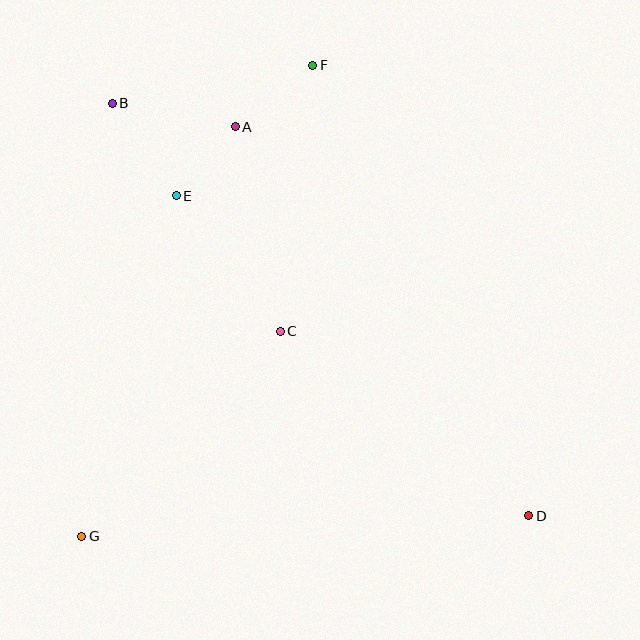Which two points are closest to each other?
Points A and E are closest to each other.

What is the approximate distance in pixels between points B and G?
The distance between B and G is approximately 434 pixels.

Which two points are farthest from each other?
Points B and D are farthest from each other.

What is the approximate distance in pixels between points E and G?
The distance between E and G is approximately 353 pixels.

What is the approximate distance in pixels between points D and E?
The distance between D and E is approximately 476 pixels.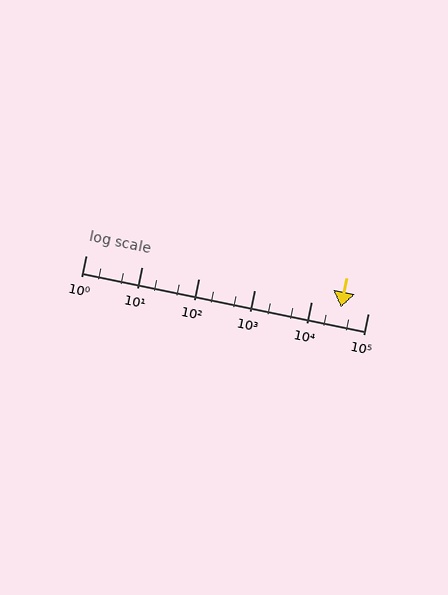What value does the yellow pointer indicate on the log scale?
The pointer indicates approximately 33000.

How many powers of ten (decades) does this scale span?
The scale spans 5 decades, from 1 to 100000.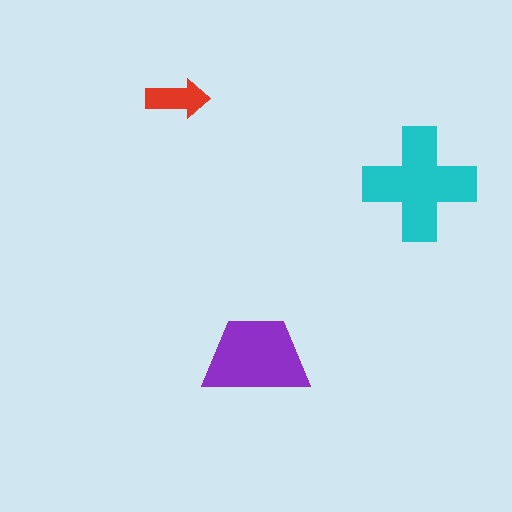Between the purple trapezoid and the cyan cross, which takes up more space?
The cyan cross.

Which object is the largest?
The cyan cross.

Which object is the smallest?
The red arrow.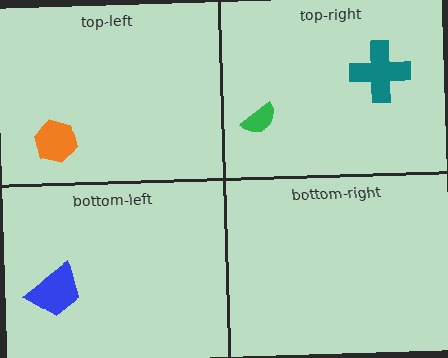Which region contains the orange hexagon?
The top-left region.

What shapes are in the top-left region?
The orange hexagon.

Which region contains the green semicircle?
The top-right region.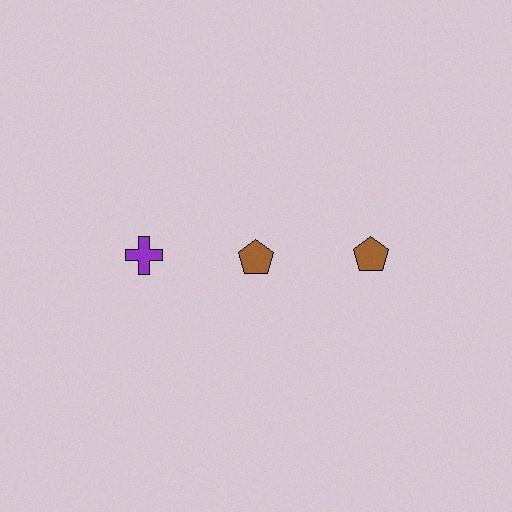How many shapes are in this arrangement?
There are 3 shapes arranged in a grid pattern.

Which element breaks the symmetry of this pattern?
The purple cross in the top row, leftmost column breaks the symmetry. All other shapes are brown pentagons.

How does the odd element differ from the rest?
It differs in both color (purple instead of brown) and shape (cross instead of pentagon).